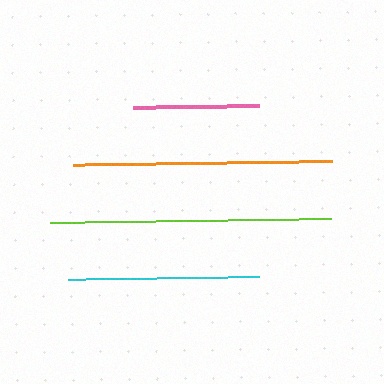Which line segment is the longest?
The lime line is the longest at approximately 282 pixels.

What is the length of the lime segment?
The lime segment is approximately 282 pixels long.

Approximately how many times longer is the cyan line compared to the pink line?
The cyan line is approximately 1.5 times the length of the pink line.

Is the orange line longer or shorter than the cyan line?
The orange line is longer than the cyan line.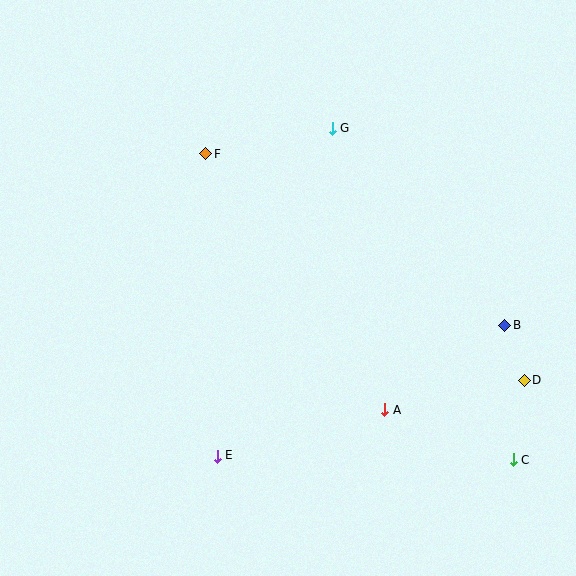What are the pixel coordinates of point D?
Point D is at (524, 380).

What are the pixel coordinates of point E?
Point E is at (217, 456).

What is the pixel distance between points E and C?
The distance between E and C is 296 pixels.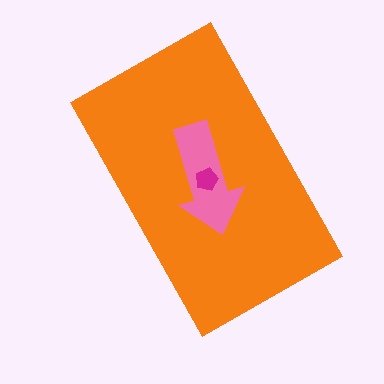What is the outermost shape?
The orange rectangle.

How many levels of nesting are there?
3.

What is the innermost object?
The magenta pentagon.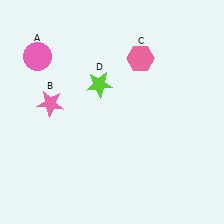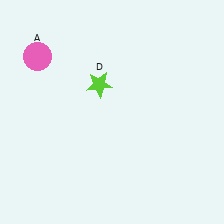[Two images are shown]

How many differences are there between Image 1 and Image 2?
There are 2 differences between the two images.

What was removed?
The pink star (B), the pink hexagon (C) were removed in Image 2.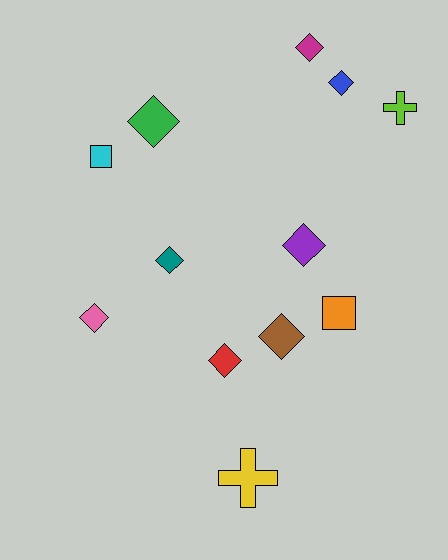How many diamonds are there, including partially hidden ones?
There are 8 diamonds.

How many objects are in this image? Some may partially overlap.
There are 12 objects.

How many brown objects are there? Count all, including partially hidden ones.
There is 1 brown object.